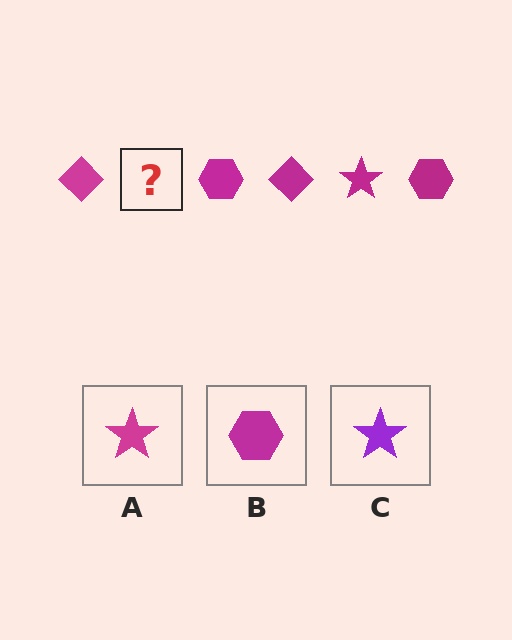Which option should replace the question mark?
Option A.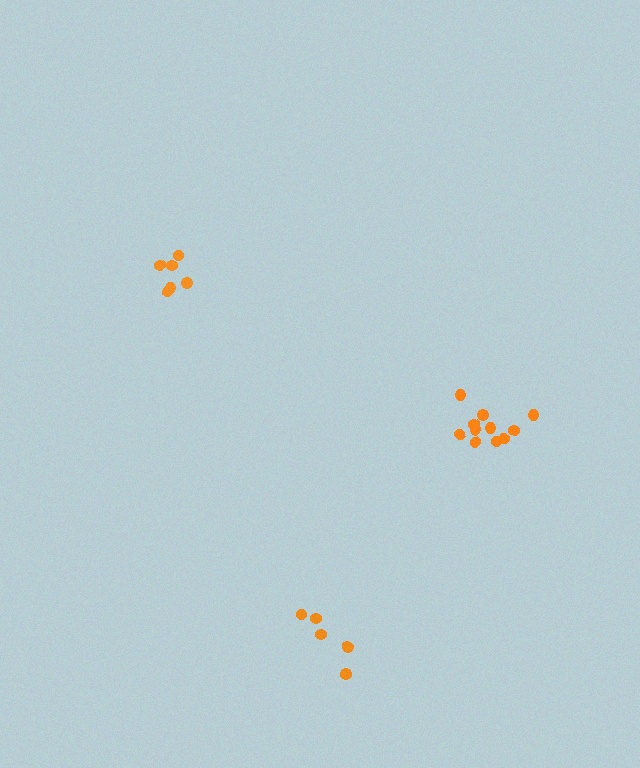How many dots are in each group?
Group 1: 6 dots, Group 2: 6 dots, Group 3: 11 dots (23 total).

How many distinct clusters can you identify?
There are 3 distinct clusters.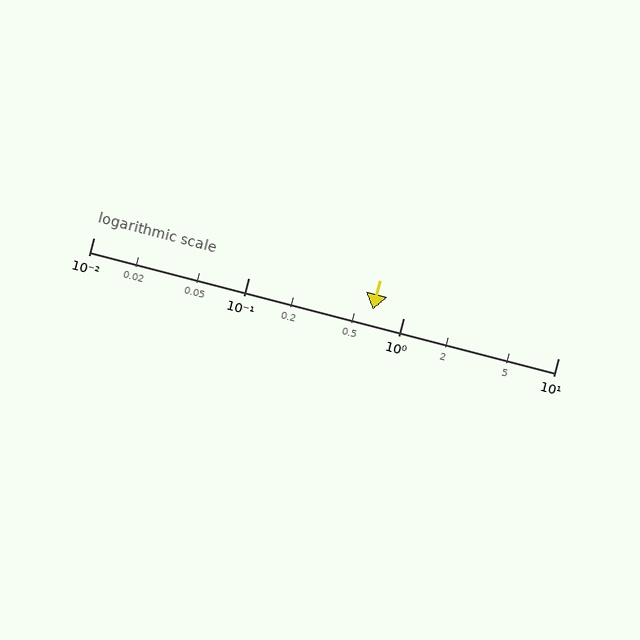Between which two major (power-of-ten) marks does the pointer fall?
The pointer is between 0.1 and 1.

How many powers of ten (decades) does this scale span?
The scale spans 3 decades, from 0.01 to 10.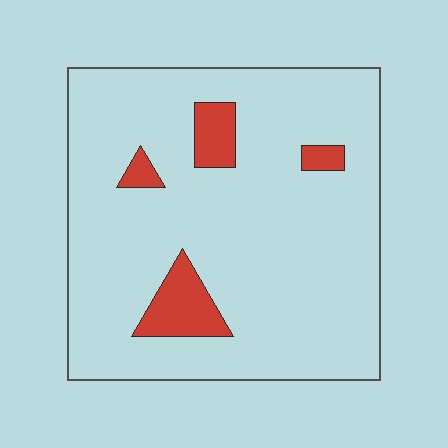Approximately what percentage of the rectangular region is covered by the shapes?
Approximately 10%.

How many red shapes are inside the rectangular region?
4.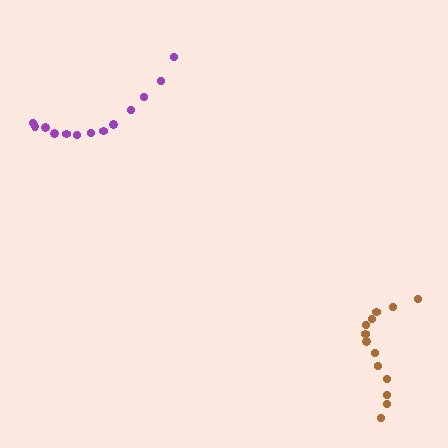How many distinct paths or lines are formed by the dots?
There are 2 distinct paths.